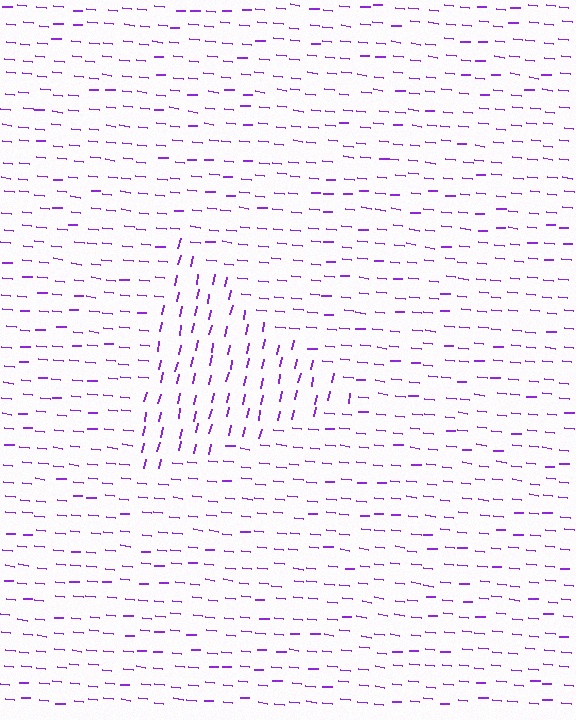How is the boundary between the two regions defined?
The boundary is defined purely by a change in line orientation (approximately 84 degrees difference). All lines are the same color and thickness.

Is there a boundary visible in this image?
Yes, there is a texture boundary formed by a change in line orientation.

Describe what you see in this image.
The image is filled with small purple line segments. A triangle region in the image has lines oriented differently from the surrounding lines, creating a visible texture boundary.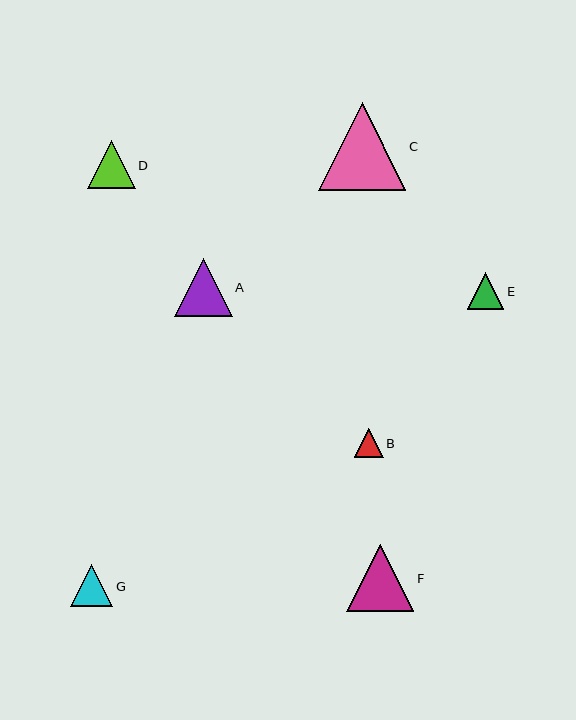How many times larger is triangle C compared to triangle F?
Triangle C is approximately 1.3 times the size of triangle F.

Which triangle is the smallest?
Triangle B is the smallest with a size of approximately 29 pixels.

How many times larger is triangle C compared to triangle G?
Triangle C is approximately 2.1 times the size of triangle G.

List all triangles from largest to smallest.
From largest to smallest: C, F, A, D, G, E, B.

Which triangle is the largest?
Triangle C is the largest with a size of approximately 87 pixels.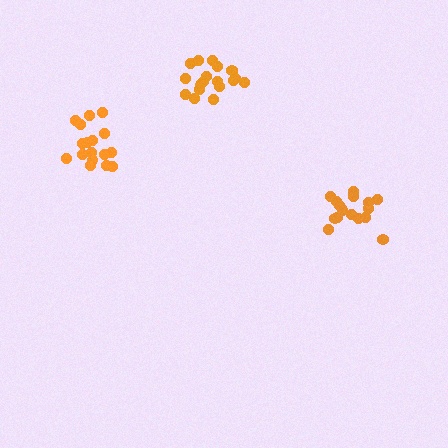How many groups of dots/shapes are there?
There are 3 groups.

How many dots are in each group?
Group 1: 17 dots, Group 2: 18 dots, Group 3: 16 dots (51 total).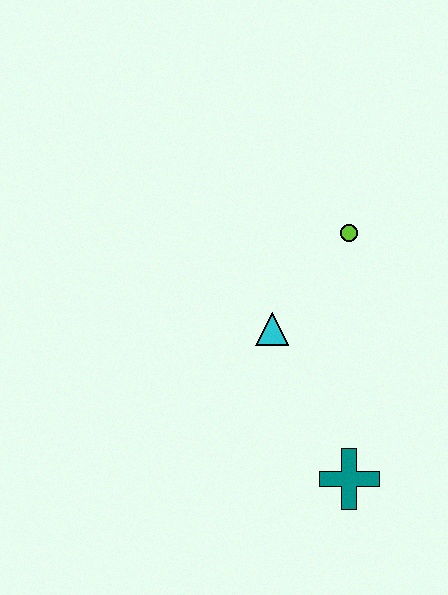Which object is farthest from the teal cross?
The lime circle is farthest from the teal cross.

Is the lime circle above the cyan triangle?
Yes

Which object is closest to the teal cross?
The cyan triangle is closest to the teal cross.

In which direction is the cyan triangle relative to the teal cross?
The cyan triangle is above the teal cross.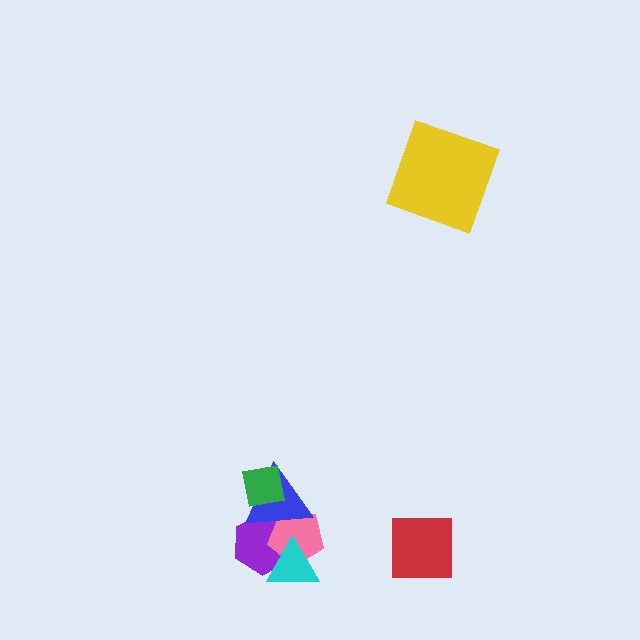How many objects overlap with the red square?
0 objects overlap with the red square.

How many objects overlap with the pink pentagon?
3 objects overlap with the pink pentagon.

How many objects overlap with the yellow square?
0 objects overlap with the yellow square.